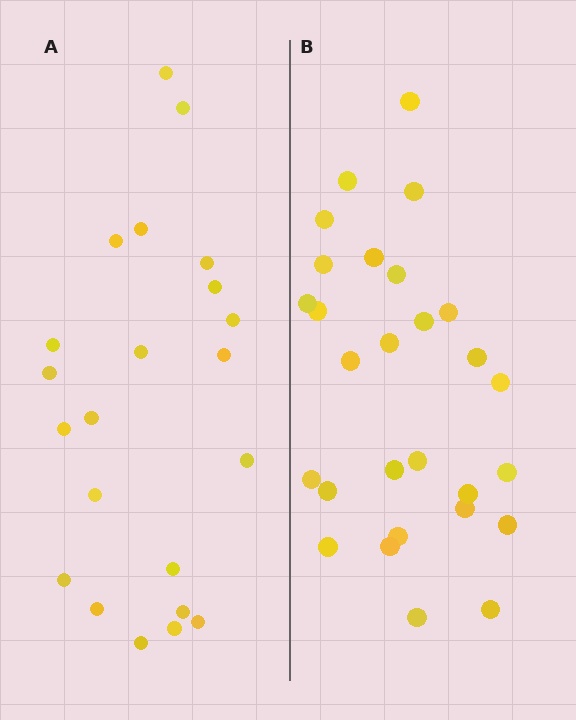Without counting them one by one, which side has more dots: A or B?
Region B (the right region) has more dots.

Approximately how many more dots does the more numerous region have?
Region B has about 6 more dots than region A.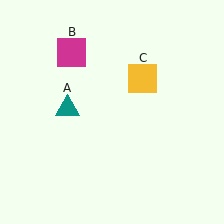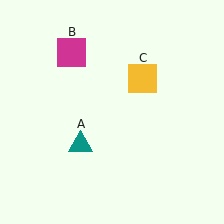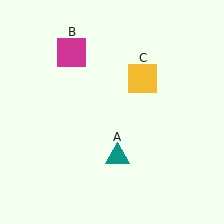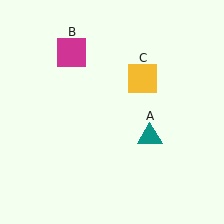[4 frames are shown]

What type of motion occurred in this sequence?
The teal triangle (object A) rotated counterclockwise around the center of the scene.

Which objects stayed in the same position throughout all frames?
Magenta square (object B) and yellow square (object C) remained stationary.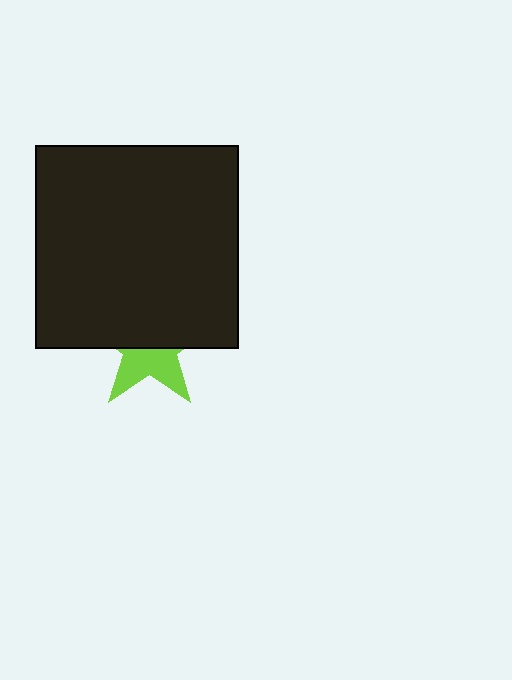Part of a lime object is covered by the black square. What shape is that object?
It is a star.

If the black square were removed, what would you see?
You would see the complete lime star.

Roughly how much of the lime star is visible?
A small part of it is visible (roughly 42%).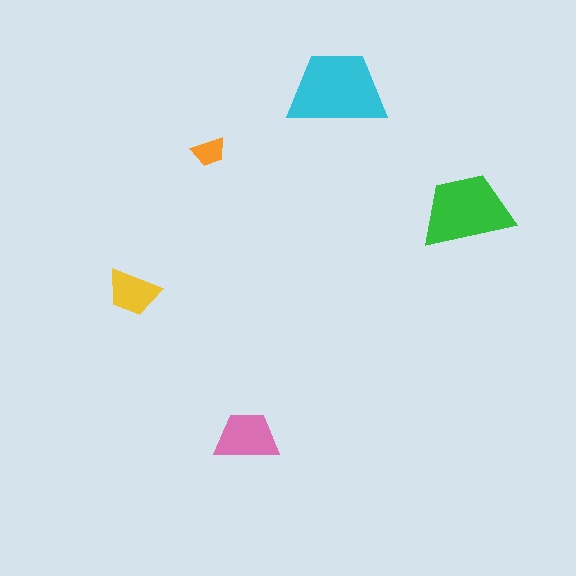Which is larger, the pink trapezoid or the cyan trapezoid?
The cyan one.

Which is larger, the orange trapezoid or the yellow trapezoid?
The yellow one.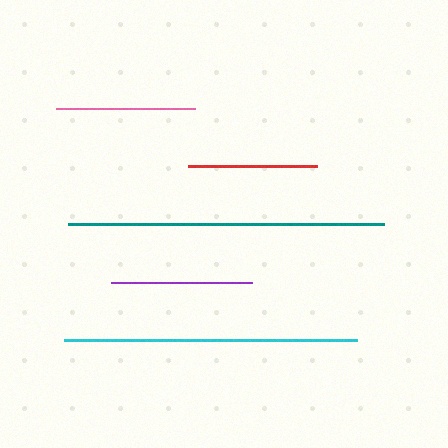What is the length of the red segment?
The red segment is approximately 128 pixels long.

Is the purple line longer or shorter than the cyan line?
The cyan line is longer than the purple line.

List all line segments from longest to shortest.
From longest to shortest: teal, cyan, purple, pink, red.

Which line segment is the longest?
The teal line is the longest at approximately 316 pixels.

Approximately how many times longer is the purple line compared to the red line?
The purple line is approximately 1.1 times the length of the red line.